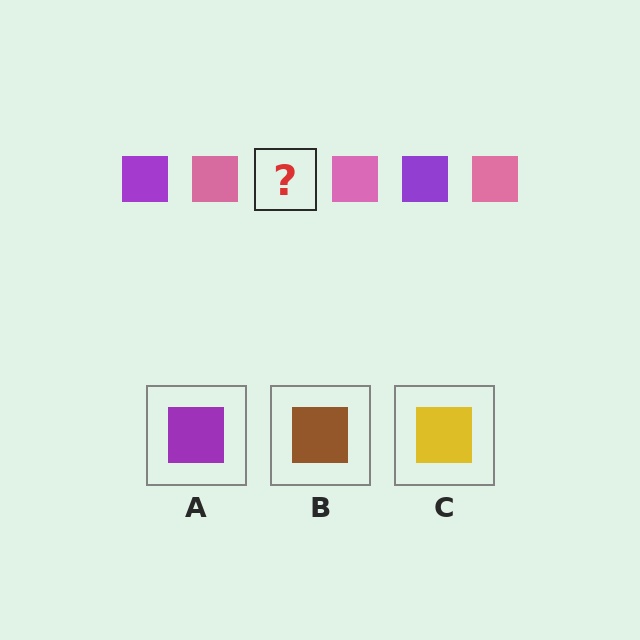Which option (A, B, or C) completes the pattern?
A.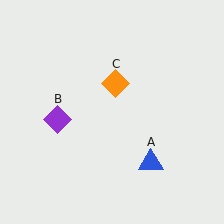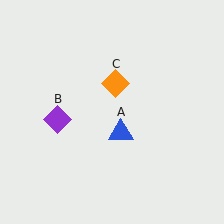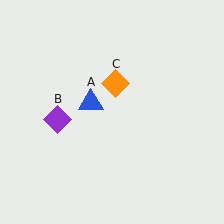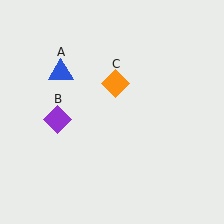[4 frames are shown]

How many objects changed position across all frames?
1 object changed position: blue triangle (object A).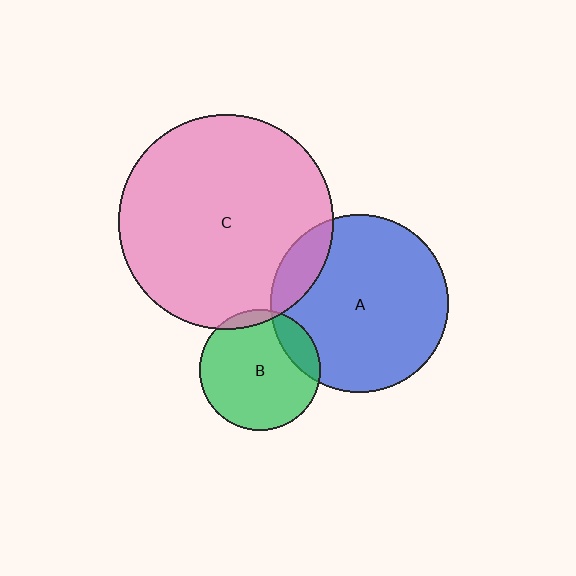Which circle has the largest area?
Circle C (pink).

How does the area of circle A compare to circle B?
Approximately 2.2 times.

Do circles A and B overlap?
Yes.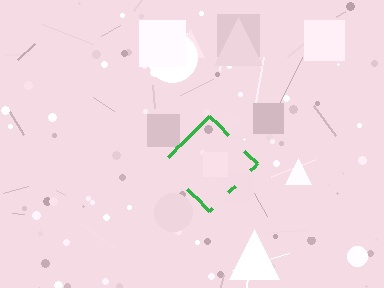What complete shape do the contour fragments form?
The contour fragments form a diamond.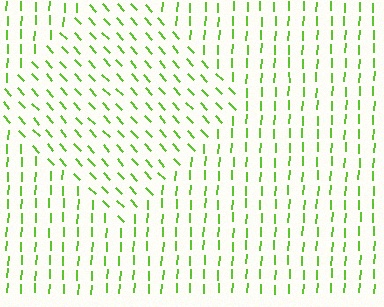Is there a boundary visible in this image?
Yes, there is a texture boundary formed by a change in line orientation.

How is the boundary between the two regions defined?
The boundary is defined purely by a change in line orientation (approximately 45 degrees difference). All lines are the same color and thickness.